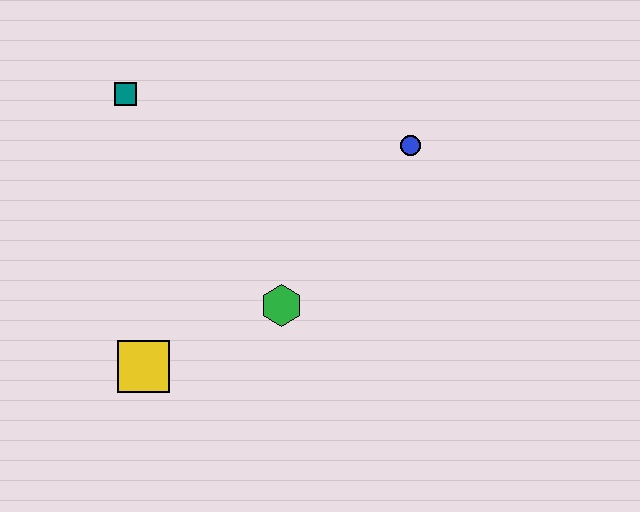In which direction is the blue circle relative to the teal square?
The blue circle is to the right of the teal square.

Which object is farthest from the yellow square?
The blue circle is farthest from the yellow square.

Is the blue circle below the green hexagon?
No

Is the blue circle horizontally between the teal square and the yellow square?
No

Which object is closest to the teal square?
The green hexagon is closest to the teal square.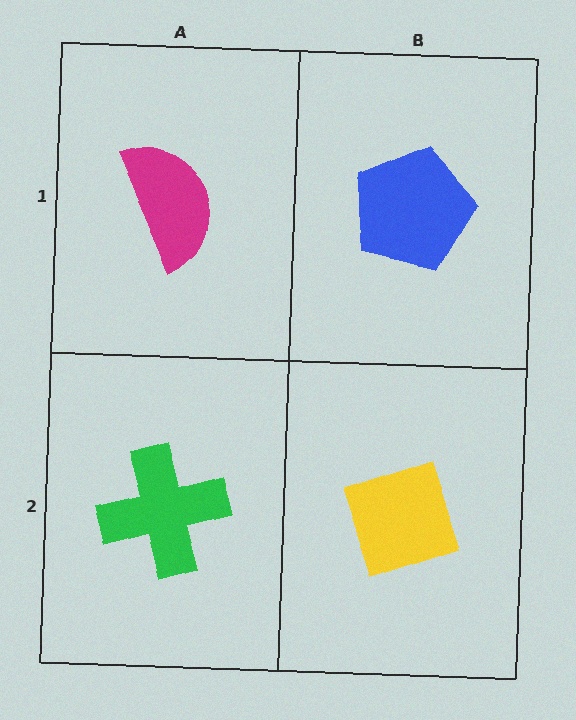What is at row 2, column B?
A yellow diamond.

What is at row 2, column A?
A green cross.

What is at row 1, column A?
A magenta semicircle.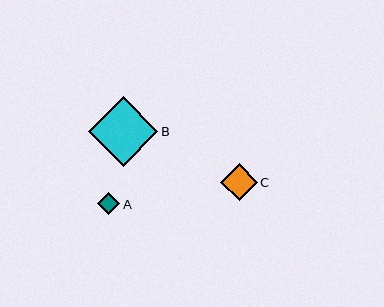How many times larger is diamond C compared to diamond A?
Diamond C is approximately 1.6 times the size of diamond A.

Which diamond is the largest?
Diamond B is the largest with a size of approximately 69 pixels.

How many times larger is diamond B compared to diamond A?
Diamond B is approximately 3.1 times the size of diamond A.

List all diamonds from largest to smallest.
From largest to smallest: B, C, A.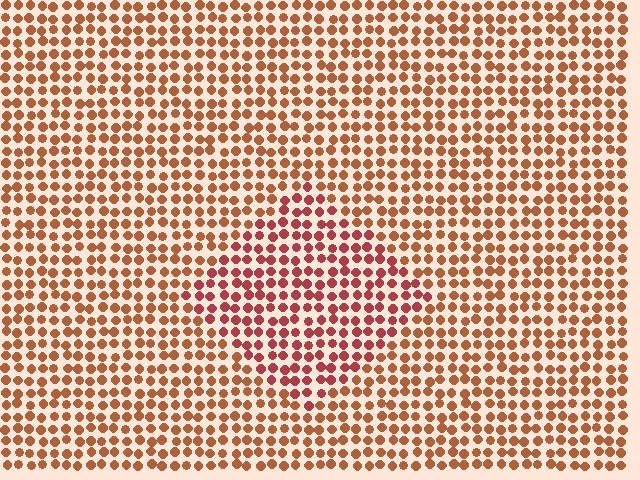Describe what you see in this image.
The image is filled with small brown elements in a uniform arrangement. A diamond-shaped region is visible where the elements are tinted to a slightly different hue, forming a subtle color boundary.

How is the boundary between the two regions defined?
The boundary is defined purely by a slight shift in hue (about 27 degrees). Spacing, size, and orientation are identical on both sides.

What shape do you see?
I see a diamond.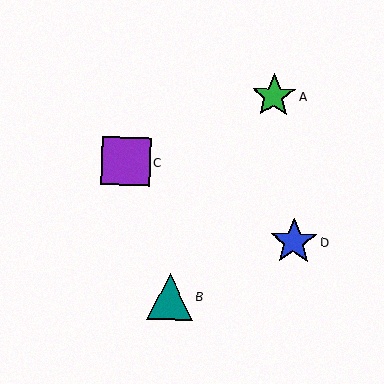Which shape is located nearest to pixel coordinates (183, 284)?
The teal triangle (labeled B) at (170, 296) is nearest to that location.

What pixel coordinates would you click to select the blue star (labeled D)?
Click at (294, 241) to select the blue star D.